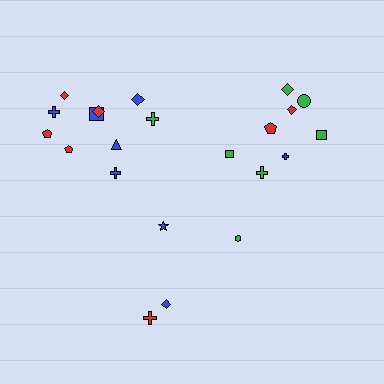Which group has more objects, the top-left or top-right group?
The top-left group.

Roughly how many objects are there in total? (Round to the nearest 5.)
Roughly 20 objects in total.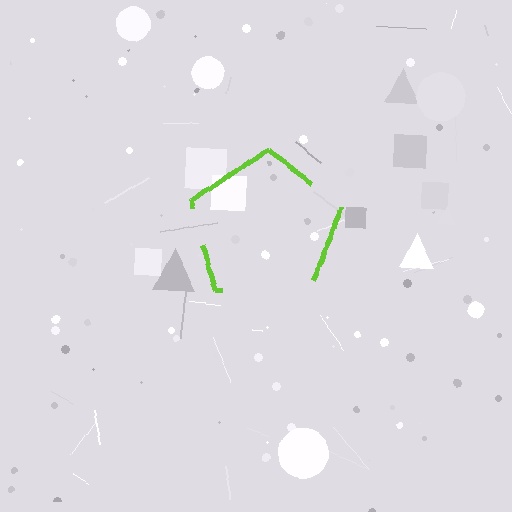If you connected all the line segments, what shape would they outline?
They would outline a pentagon.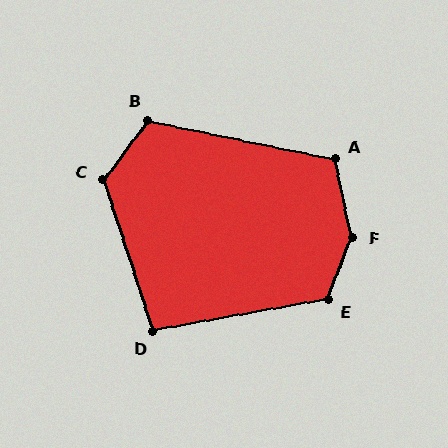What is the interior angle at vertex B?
Approximately 115 degrees (obtuse).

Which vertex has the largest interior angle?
F, at approximately 147 degrees.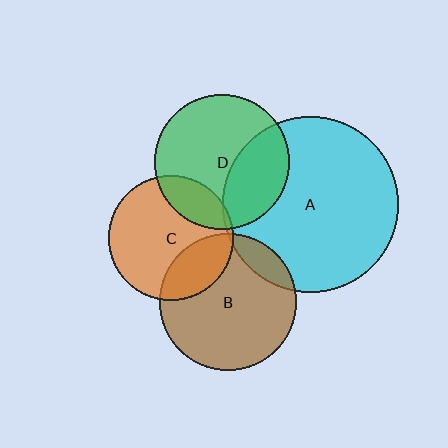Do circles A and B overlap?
Yes.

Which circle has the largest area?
Circle A (cyan).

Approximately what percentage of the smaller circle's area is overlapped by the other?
Approximately 10%.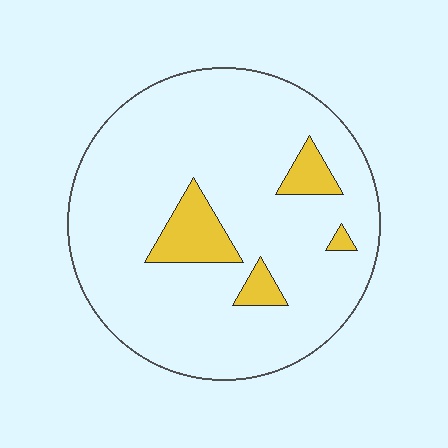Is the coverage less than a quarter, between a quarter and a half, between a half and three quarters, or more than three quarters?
Less than a quarter.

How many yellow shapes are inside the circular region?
4.